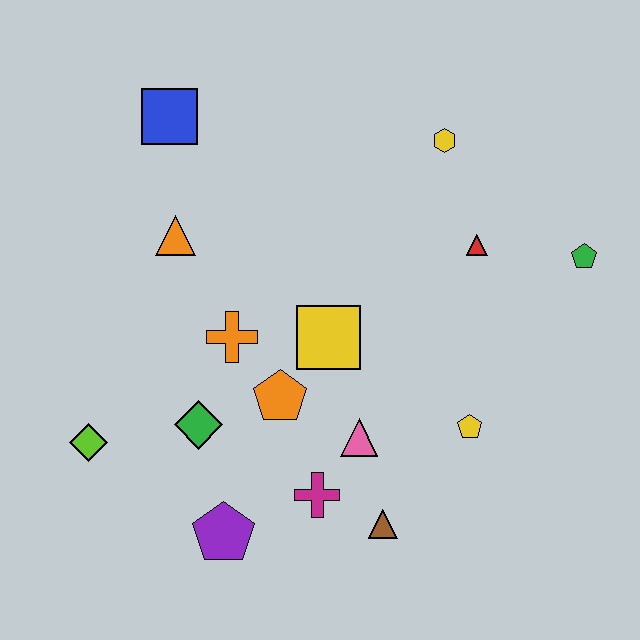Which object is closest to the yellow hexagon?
The red triangle is closest to the yellow hexagon.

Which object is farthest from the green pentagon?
The lime diamond is farthest from the green pentagon.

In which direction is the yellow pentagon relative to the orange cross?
The yellow pentagon is to the right of the orange cross.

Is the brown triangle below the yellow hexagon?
Yes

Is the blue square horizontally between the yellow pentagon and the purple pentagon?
No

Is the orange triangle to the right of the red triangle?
No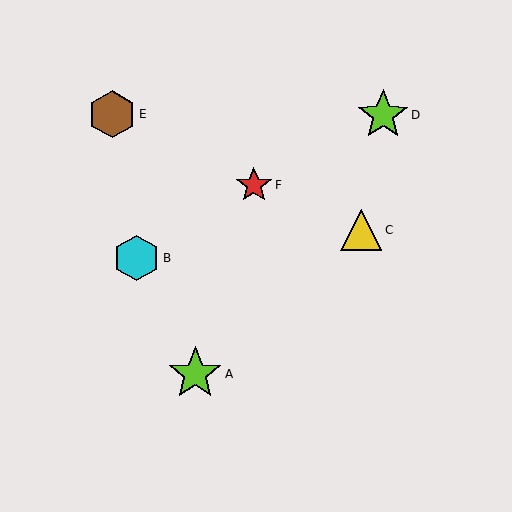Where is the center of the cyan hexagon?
The center of the cyan hexagon is at (137, 258).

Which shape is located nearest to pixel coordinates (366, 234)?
The yellow triangle (labeled C) at (361, 230) is nearest to that location.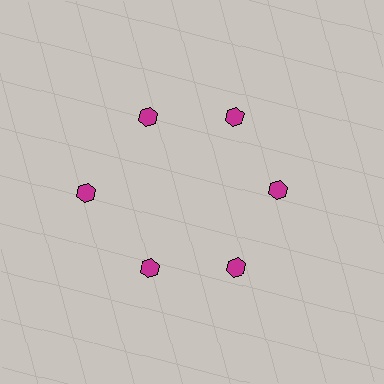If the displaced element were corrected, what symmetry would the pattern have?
It would have 6-fold rotational symmetry — the pattern would map onto itself every 60 degrees.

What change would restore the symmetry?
The symmetry would be restored by moving it inward, back onto the ring so that all 6 hexagons sit at equal angles and equal distance from the center.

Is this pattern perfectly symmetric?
No. The 6 magenta hexagons are arranged in a ring, but one element near the 9 o'clock position is pushed outward from the center, breaking the 6-fold rotational symmetry.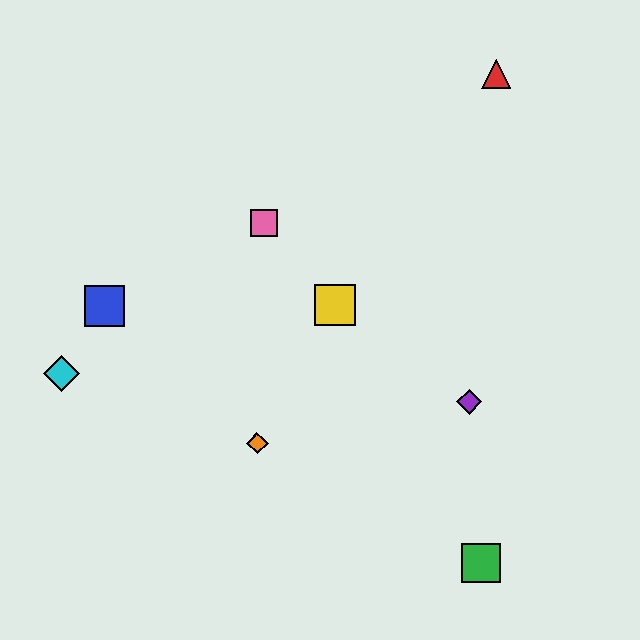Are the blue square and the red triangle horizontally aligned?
No, the blue square is at y≈306 and the red triangle is at y≈74.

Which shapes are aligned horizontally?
The blue square, the yellow square are aligned horizontally.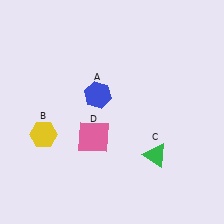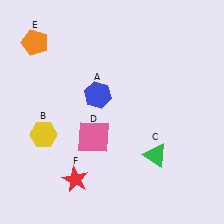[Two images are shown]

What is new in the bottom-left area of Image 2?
A red star (F) was added in the bottom-left area of Image 2.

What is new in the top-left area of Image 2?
An orange pentagon (E) was added in the top-left area of Image 2.